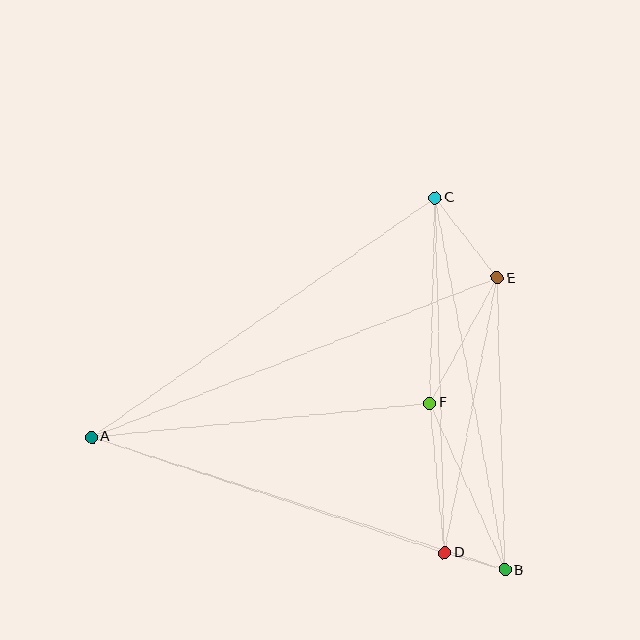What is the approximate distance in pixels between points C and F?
The distance between C and F is approximately 206 pixels.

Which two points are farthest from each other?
Points A and E are farthest from each other.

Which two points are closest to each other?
Points B and D are closest to each other.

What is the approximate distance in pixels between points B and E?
The distance between B and E is approximately 292 pixels.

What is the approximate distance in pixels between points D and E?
The distance between D and E is approximately 280 pixels.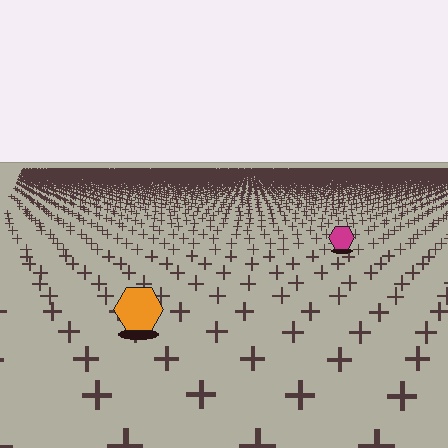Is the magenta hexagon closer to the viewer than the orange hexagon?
No. The orange hexagon is closer — you can tell from the texture gradient: the ground texture is coarser near it.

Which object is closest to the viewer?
The orange hexagon is closest. The texture marks near it are larger and more spread out.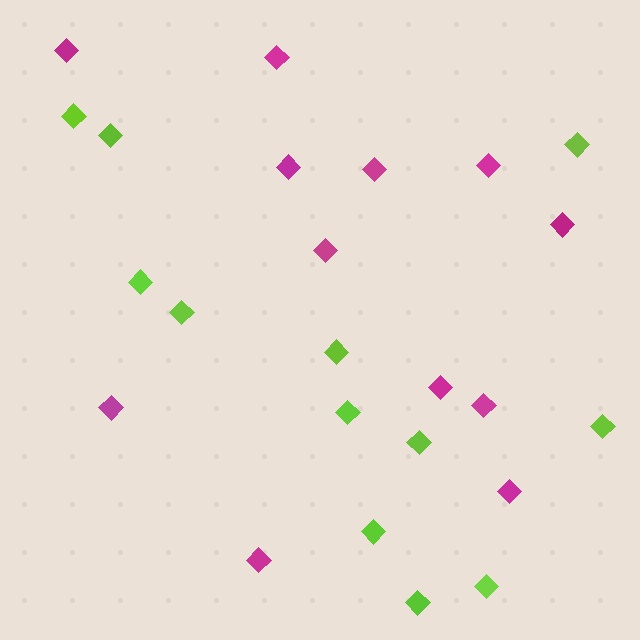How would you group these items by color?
There are 2 groups: one group of magenta diamonds (12) and one group of lime diamonds (12).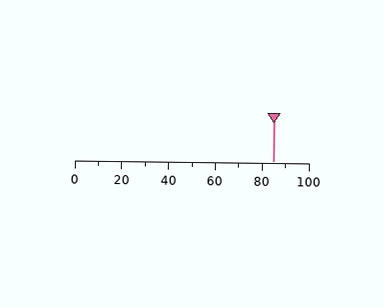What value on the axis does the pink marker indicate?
The marker indicates approximately 85.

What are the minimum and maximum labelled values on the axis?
The axis runs from 0 to 100.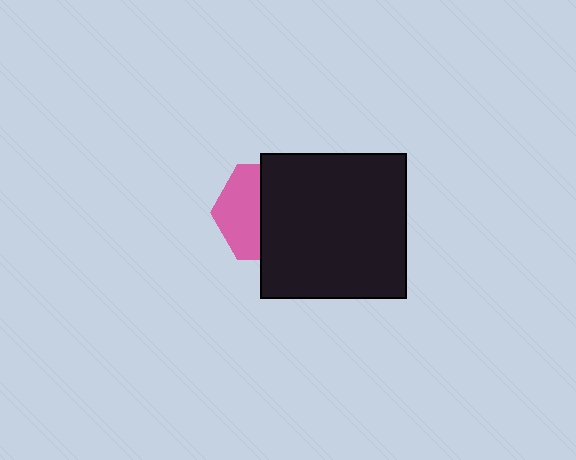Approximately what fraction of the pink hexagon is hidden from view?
Roughly 57% of the pink hexagon is hidden behind the black square.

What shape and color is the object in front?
The object in front is a black square.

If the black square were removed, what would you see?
You would see the complete pink hexagon.